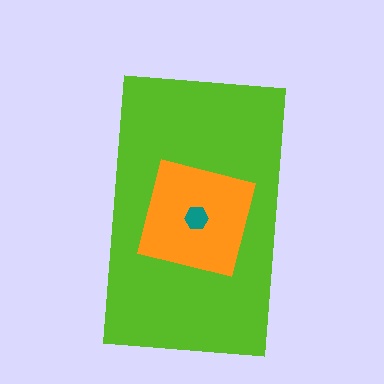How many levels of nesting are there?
3.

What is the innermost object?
The teal hexagon.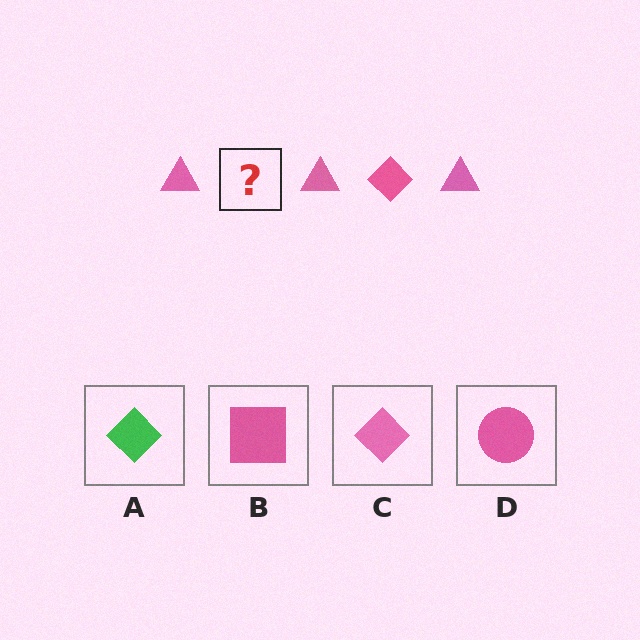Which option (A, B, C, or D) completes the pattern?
C.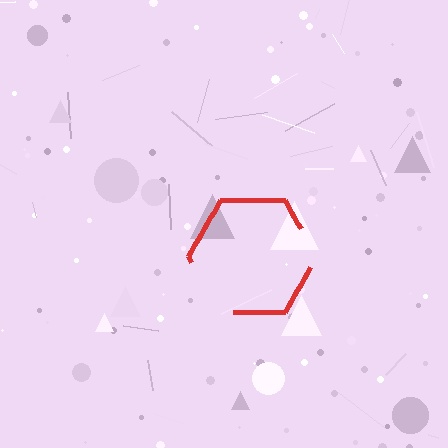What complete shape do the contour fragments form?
The contour fragments form a hexagon.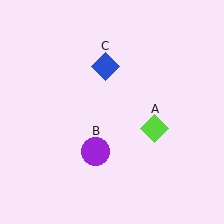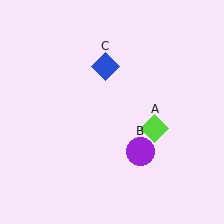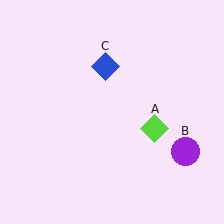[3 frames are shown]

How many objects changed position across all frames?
1 object changed position: purple circle (object B).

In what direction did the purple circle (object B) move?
The purple circle (object B) moved right.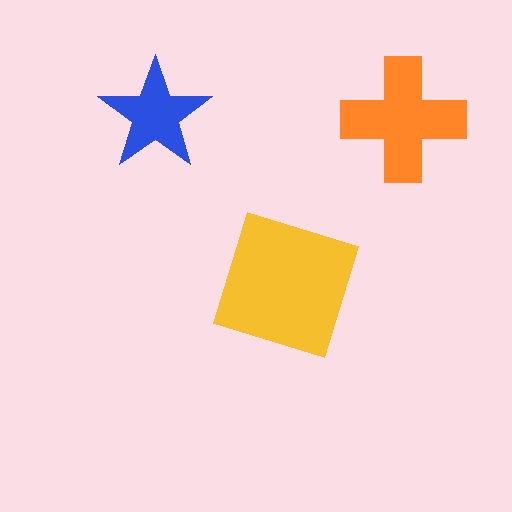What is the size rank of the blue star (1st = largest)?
3rd.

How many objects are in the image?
There are 3 objects in the image.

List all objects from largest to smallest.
The yellow square, the orange cross, the blue star.